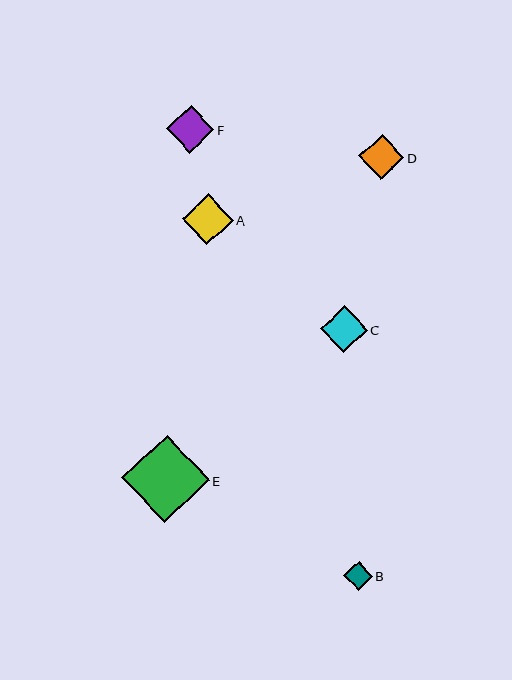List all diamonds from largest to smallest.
From largest to smallest: E, A, F, C, D, B.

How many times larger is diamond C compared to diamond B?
Diamond C is approximately 1.6 times the size of diamond B.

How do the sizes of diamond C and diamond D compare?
Diamond C and diamond D are approximately the same size.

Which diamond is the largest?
Diamond E is the largest with a size of approximately 88 pixels.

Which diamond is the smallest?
Diamond B is the smallest with a size of approximately 29 pixels.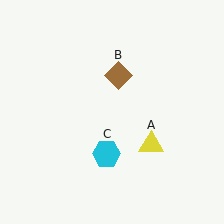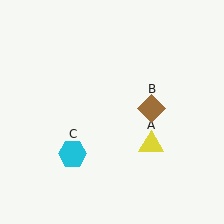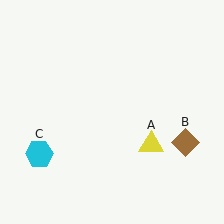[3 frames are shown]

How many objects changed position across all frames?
2 objects changed position: brown diamond (object B), cyan hexagon (object C).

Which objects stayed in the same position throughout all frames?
Yellow triangle (object A) remained stationary.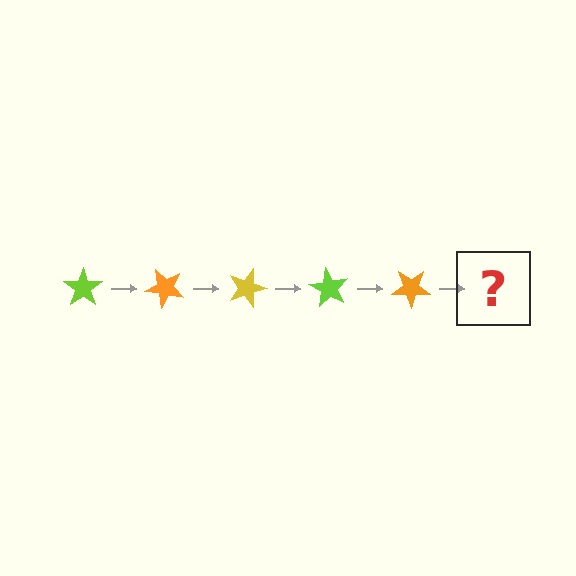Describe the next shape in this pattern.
It should be a yellow star, rotated 225 degrees from the start.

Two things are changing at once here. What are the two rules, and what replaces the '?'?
The two rules are that it rotates 45 degrees each step and the color cycles through lime, orange, and yellow. The '?' should be a yellow star, rotated 225 degrees from the start.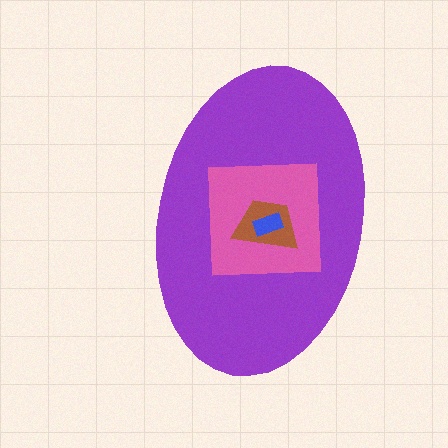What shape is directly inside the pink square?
The brown trapezoid.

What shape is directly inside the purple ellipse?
The pink square.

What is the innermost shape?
The blue rectangle.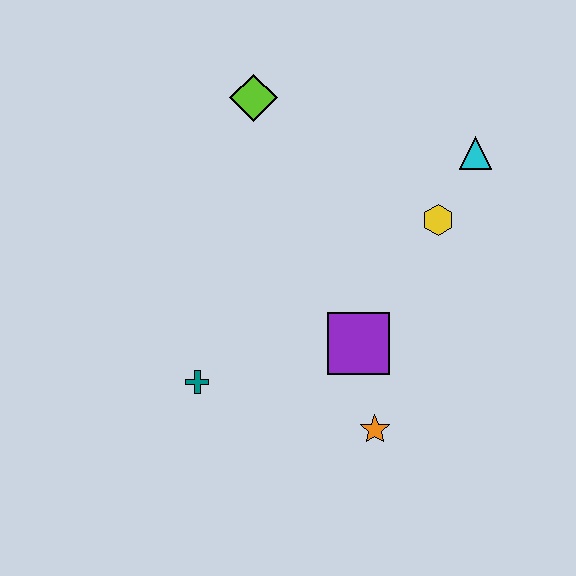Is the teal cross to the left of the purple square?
Yes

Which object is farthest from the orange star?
The lime diamond is farthest from the orange star.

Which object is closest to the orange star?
The purple square is closest to the orange star.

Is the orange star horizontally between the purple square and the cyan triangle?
Yes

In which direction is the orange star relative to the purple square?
The orange star is below the purple square.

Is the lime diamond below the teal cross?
No